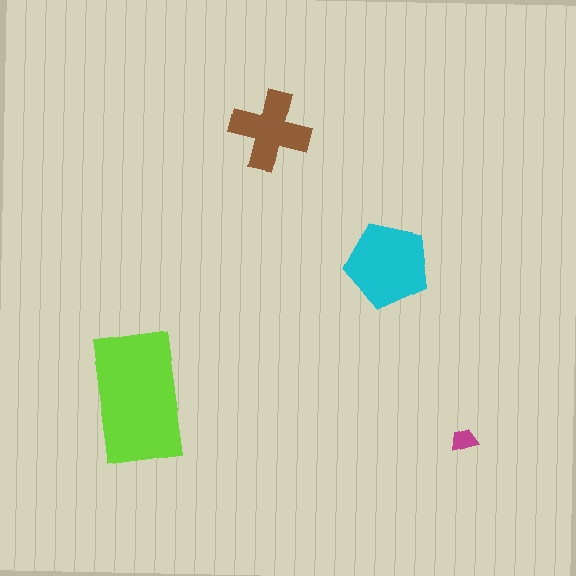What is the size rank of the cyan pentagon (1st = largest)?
2nd.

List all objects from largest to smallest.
The lime rectangle, the cyan pentagon, the brown cross, the magenta trapezoid.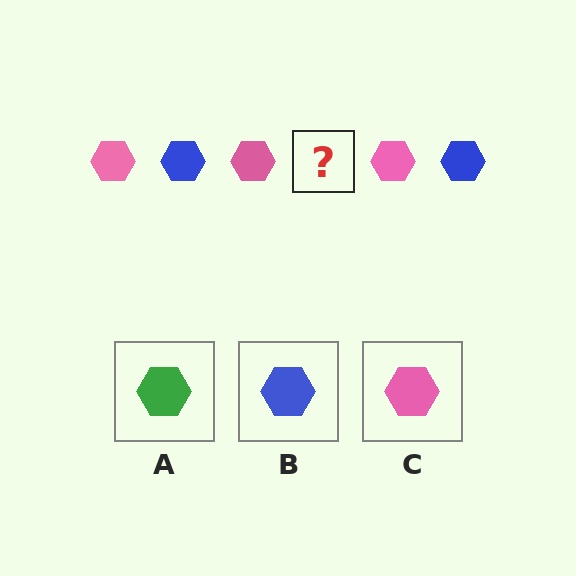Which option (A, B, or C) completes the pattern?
B.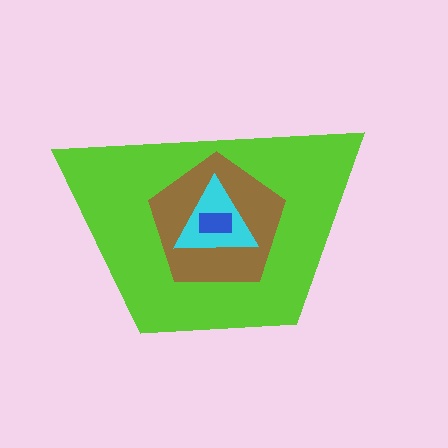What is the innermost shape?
The blue rectangle.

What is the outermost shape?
The lime trapezoid.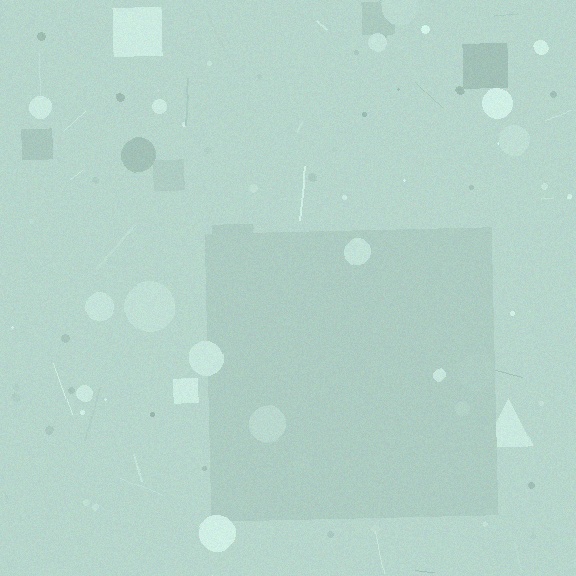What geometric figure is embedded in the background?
A square is embedded in the background.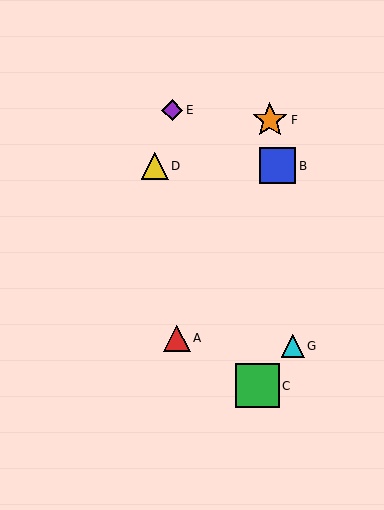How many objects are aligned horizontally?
2 objects (B, D) are aligned horizontally.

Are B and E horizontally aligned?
No, B is at y≈166 and E is at y≈110.